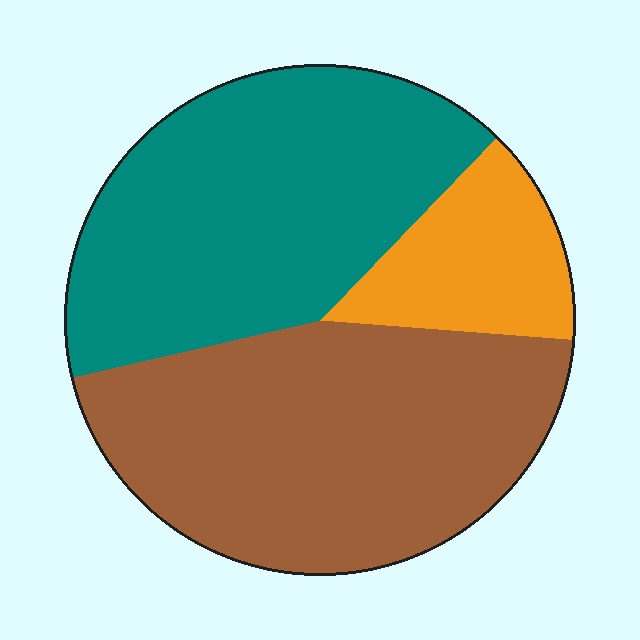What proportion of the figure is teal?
Teal covers around 40% of the figure.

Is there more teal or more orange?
Teal.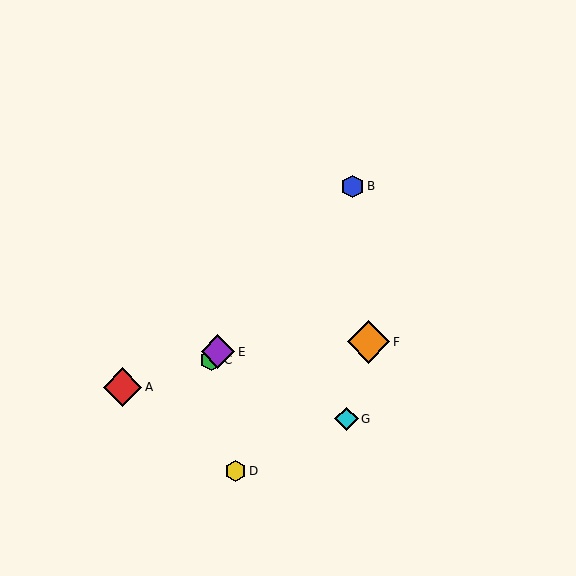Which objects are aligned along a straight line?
Objects B, C, E are aligned along a straight line.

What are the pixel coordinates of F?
Object F is at (369, 342).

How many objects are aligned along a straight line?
3 objects (B, C, E) are aligned along a straight line.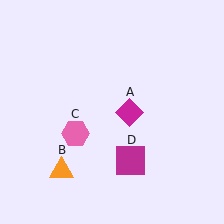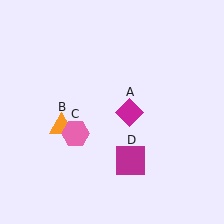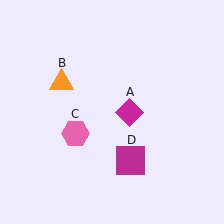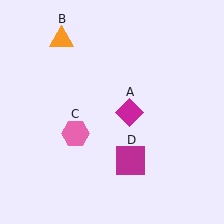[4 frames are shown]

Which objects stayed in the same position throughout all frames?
Magenta diamond (object A) and pink hexagon (object C) and magenta square (object D) remained stationary.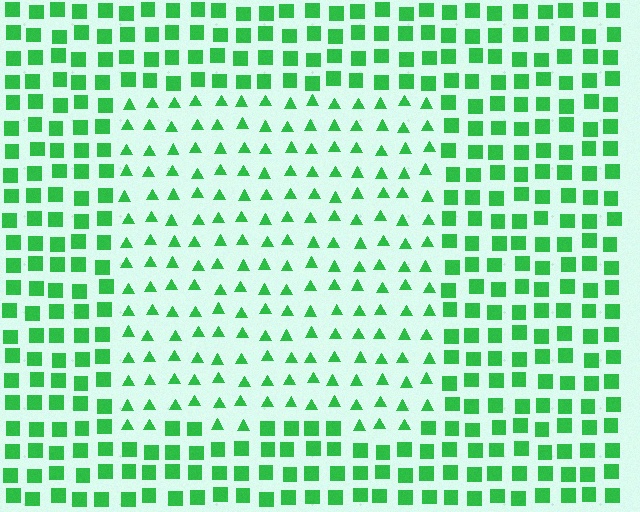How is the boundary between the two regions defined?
The boundary is defined by a change in element shape: triangles inside vs. squares outside. All elements share the same color and spacing.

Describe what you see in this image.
The image is filled with small green elements arranged in a uniform grid. A rectangle-shaped region contains triangles, while the surrounding area contains squares. The boundary is defined purely by the change in element shape.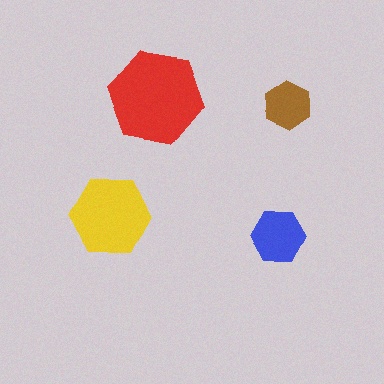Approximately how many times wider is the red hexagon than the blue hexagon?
About 2 times wider.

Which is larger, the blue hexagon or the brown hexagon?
The blue one.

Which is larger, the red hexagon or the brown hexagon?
The red one.